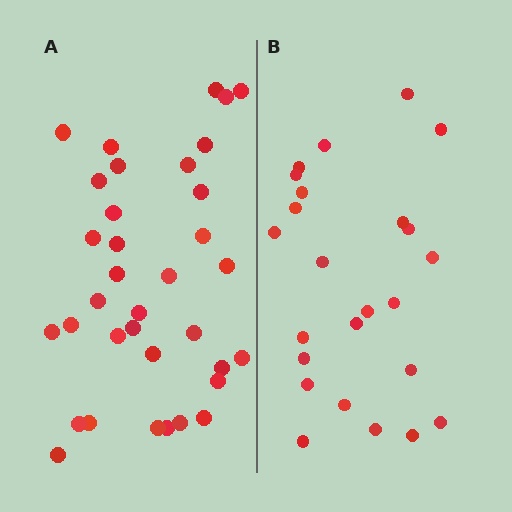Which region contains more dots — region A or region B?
Region A (the left region) has more dots.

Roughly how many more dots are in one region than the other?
Region A has roughly 12 or so more dots than region B.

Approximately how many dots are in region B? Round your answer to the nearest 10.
About 20 dots. (The exact count is 24, which rounds to 20.)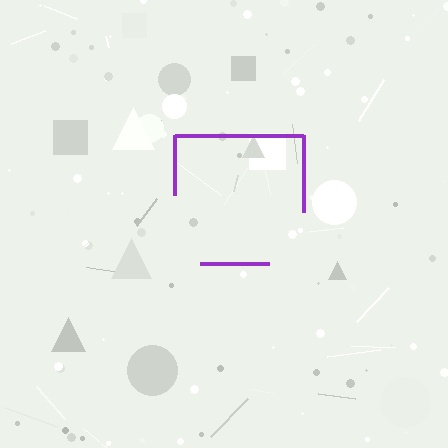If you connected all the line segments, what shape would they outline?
They would outline a square.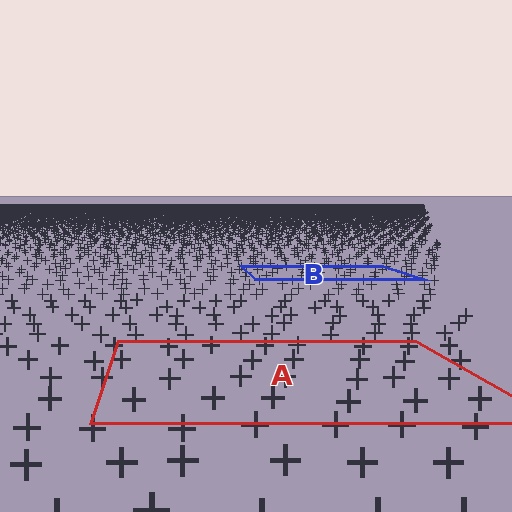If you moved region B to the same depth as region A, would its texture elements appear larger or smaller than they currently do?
They would appear larger. At a closer depth, the same texture elements are projected at a bigger on-screen size.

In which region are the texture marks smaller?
The texture marks are smaller in region B, because it is farther away.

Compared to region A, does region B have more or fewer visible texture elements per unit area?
Region B has more texture elements per unit area — they are packed more densely because it is farther away.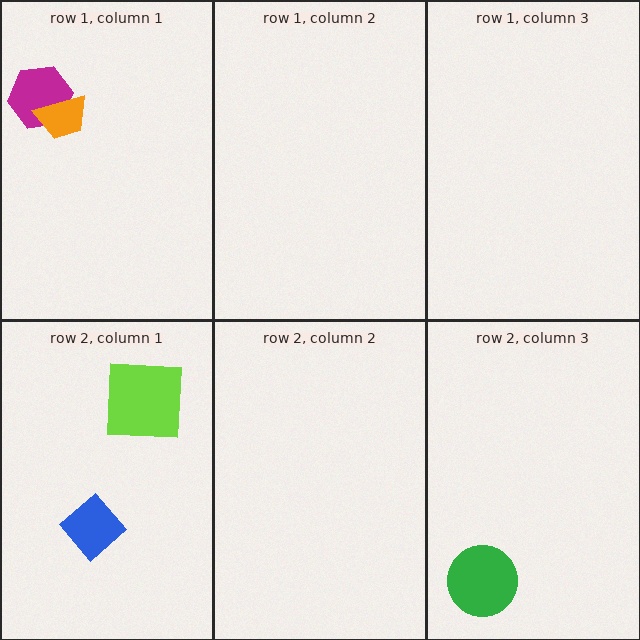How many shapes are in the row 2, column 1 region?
2.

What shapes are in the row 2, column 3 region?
The green circle.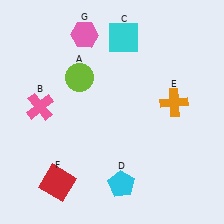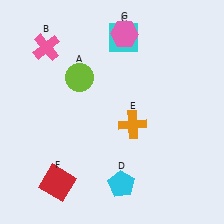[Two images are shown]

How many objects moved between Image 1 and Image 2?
3 objects moved between the two images.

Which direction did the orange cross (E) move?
The orange cross (E) moved left.